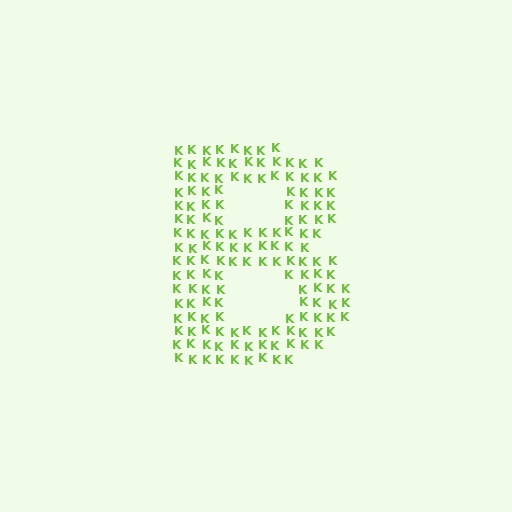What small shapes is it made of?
It is made of small letter K's.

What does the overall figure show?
The overall figure shows the letter B.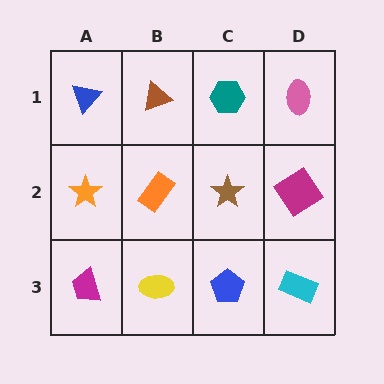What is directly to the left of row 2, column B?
An orange star.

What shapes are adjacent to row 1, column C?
A brown star (row 2, column C), a brown triangle (row 1, column B), a pink ellipse (row 1, column D).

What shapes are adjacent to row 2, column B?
A brown triangle (row 1, column B), a yellow ellipse (row 3, column B), an orange star (row 2, column A), a brown star (row 2, column C).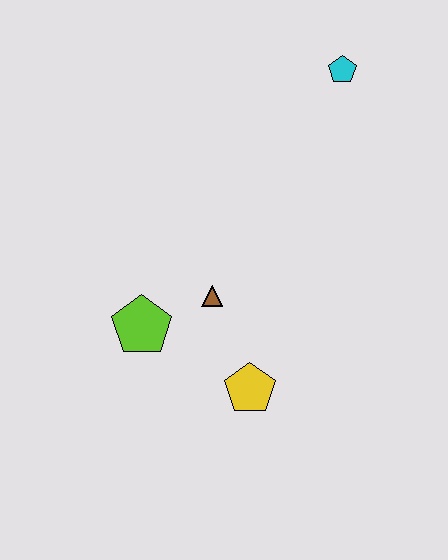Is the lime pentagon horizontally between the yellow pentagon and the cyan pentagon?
No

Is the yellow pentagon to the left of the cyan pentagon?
Yes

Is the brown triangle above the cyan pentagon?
No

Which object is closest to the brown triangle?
The lime pentagon is closest to the brown triangle.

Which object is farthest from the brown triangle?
The cyan pentagon is farthest from the brown triangle.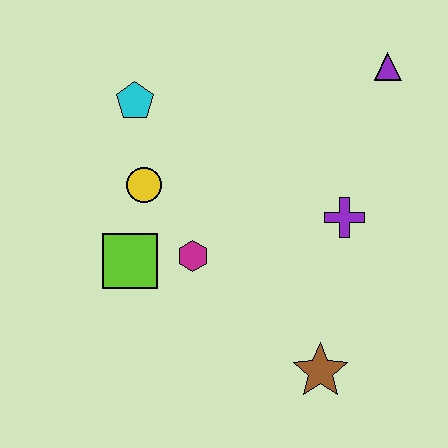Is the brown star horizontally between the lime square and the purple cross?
Yes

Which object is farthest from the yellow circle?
The purple triangle is farthest from the yellow circle.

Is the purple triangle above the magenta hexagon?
Yes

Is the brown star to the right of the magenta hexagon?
Yes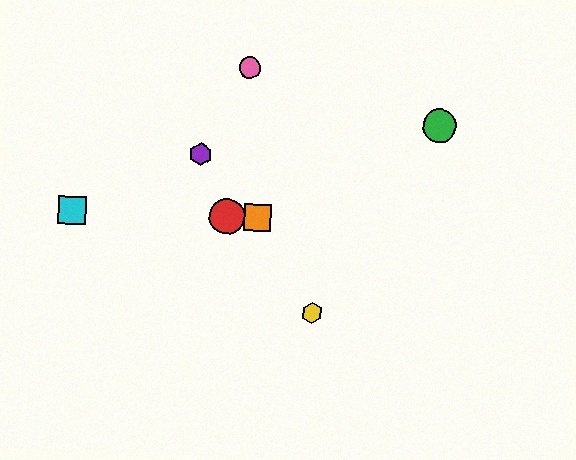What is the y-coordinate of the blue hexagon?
The blue hexagon is at y≈218.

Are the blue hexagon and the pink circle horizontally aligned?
No, the blue hexagon is at y≈218 and the pink circle is at y≈67.